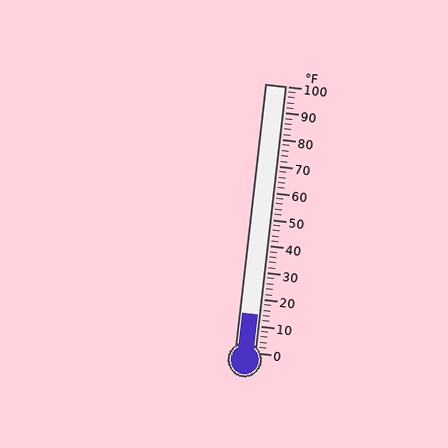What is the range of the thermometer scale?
The thermometer scale ranges from 0°F to 100°F.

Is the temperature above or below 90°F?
The temperature is below 90°F.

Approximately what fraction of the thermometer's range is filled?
The thermometer is filled to approximately 15% of its range.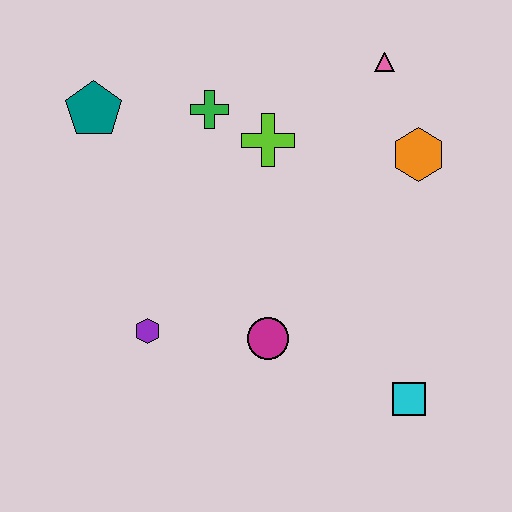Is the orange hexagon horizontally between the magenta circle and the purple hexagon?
No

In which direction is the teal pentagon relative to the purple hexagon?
The teal pentagon is above the purple hexagon.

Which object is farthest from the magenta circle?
The pink triangle is farthest from the magenta circle.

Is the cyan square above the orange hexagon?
No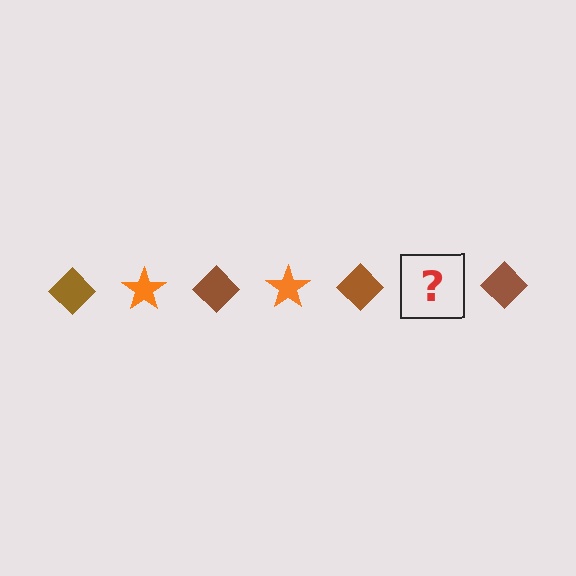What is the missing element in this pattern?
The missing element is an orange star.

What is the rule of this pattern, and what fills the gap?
The rule is that the pattern alternates between brown diamond and orange star. The gap should be filled with an orange star.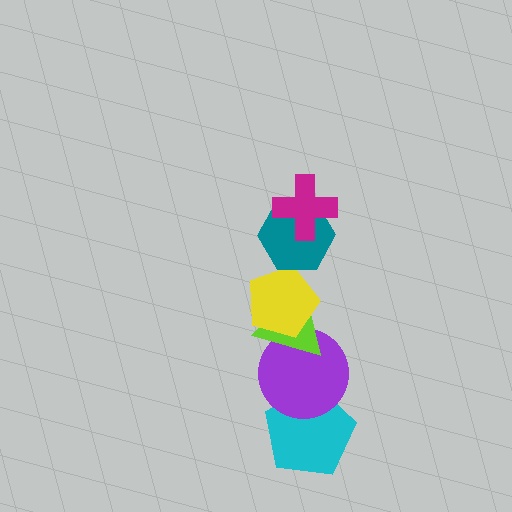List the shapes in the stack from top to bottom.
From top to bottom: the magenta cross, the teal hexagon, the yellow pentagon, the lime triangle, the purple circle, the cyan pentagon.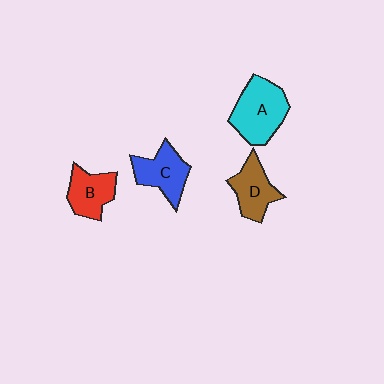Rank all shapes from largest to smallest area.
From largest to smallest: A (cyan), C (blue), D (brown), B (red).